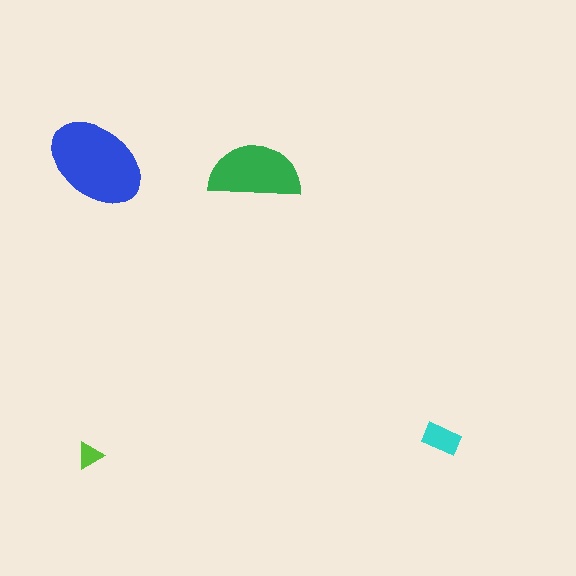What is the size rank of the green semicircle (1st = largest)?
2nd.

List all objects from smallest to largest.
The lime triangle, the cyan rectangle, the green semicircle, the blue ellipse.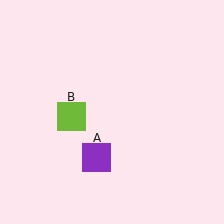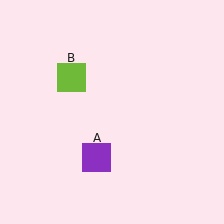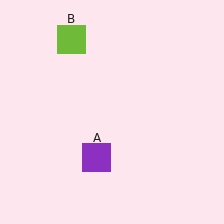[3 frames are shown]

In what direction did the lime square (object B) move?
The lime square (object B) moved up.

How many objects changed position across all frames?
1 object changed position: lime square (object B).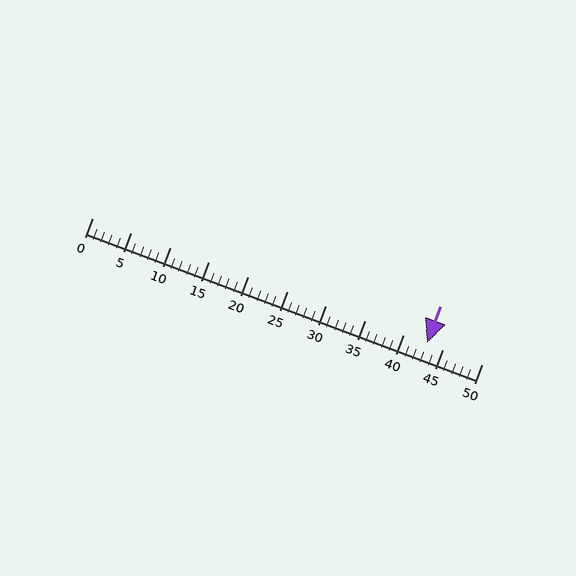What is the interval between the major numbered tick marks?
The major tick marks are spaced 5 units apart.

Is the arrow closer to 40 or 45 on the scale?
The arrow is closer to 45.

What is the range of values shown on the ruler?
The ruler shows values from 0 to 50.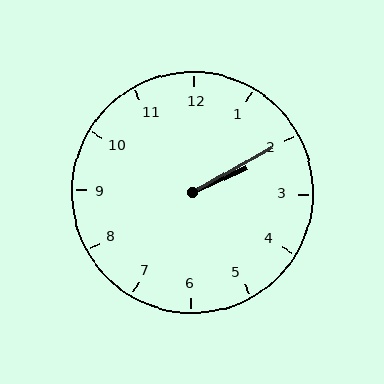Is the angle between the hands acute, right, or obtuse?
It is acute.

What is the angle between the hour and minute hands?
Approximately 5 degrees.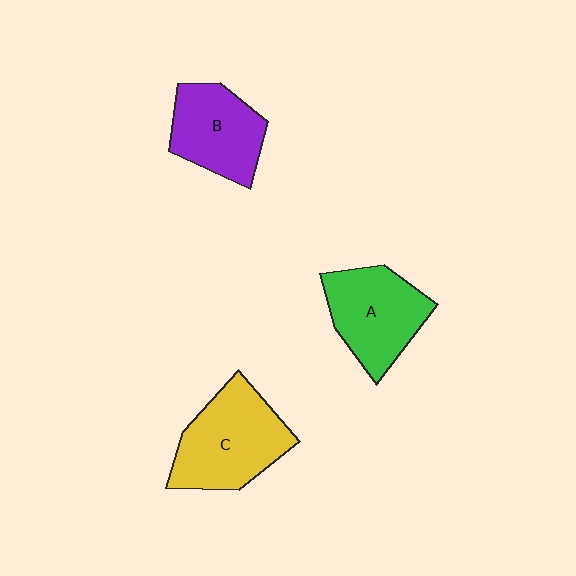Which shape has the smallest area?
Shape B (purple).